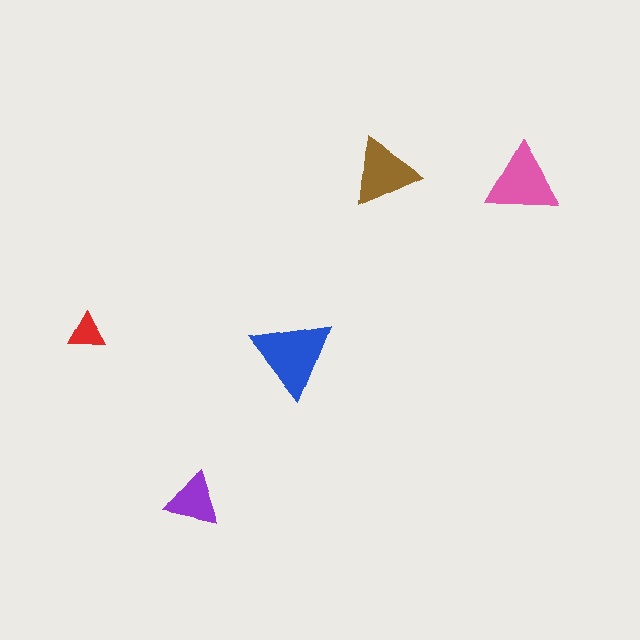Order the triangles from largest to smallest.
the blue one, the pink one, the brown one, the purple one, the red one.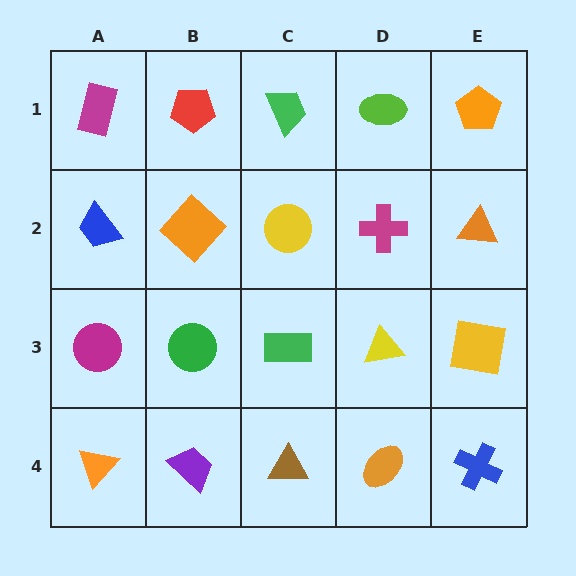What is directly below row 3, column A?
An orange triangle.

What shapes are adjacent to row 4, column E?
A yellow square (row 3, column E), an orange ellipse (row 4, column D).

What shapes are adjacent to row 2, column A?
A magenta rectangle (row 1, column A), a magenta circle (row 3, column A), an orange diamond (row 2, column B).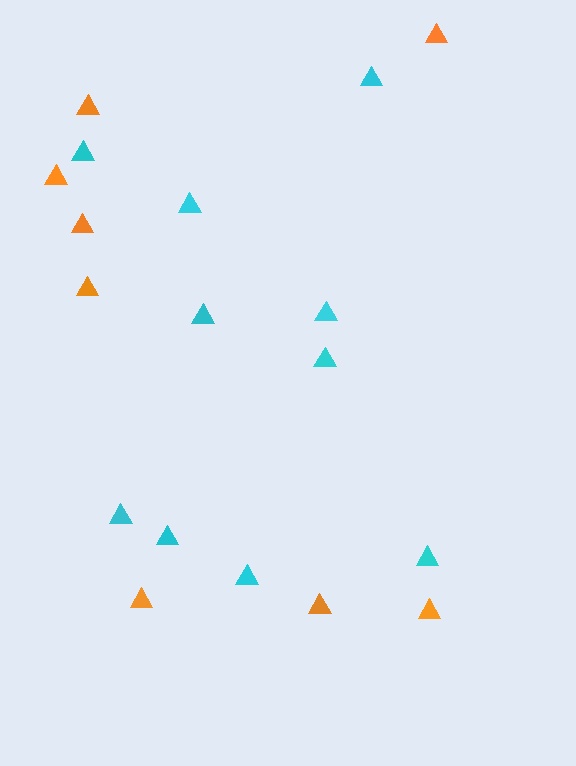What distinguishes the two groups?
There are 2 groups: one group of orange triangles (8) and one group of cyan triangles (10).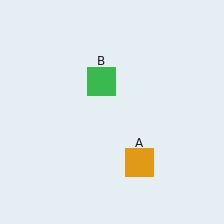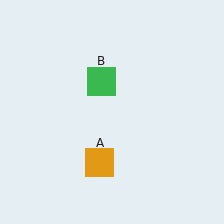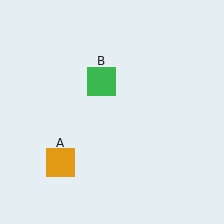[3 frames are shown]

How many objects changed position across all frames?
1 object changed position: orange square (object A).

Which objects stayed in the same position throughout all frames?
Green square (object B) remained stationary.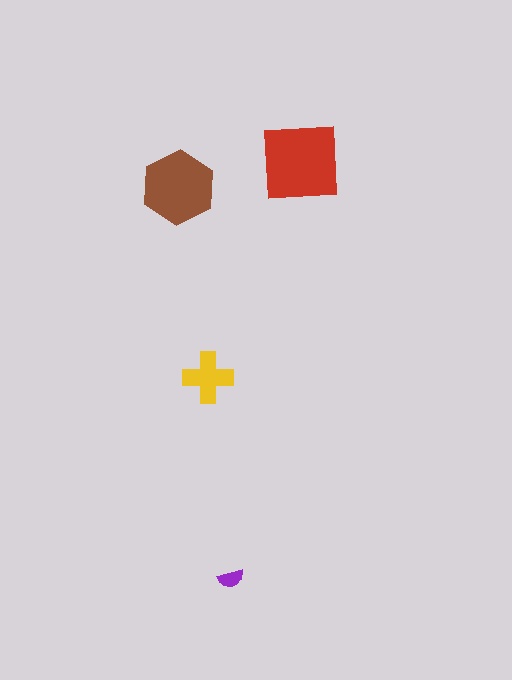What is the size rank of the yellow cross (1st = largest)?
3rd.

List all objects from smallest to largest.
The purple semicircle, the yellow cross, the brown hexagon, the red square.